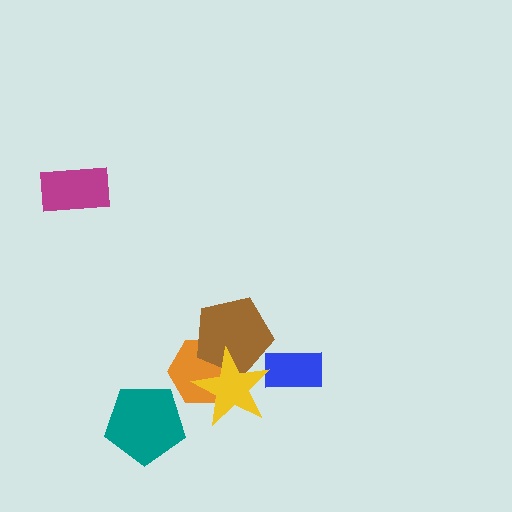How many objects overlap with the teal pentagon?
0 objects overlap with the teal pentagon.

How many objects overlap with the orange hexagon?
2 objects overlap with the orange hexagon.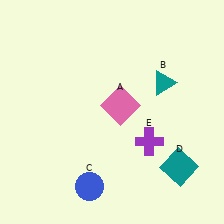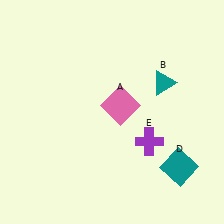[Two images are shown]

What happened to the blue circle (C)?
The blue circle (C) was removed in Image 2. It was in the bottom-left area of Image 1.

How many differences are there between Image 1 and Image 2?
There is 1 difference between the two images.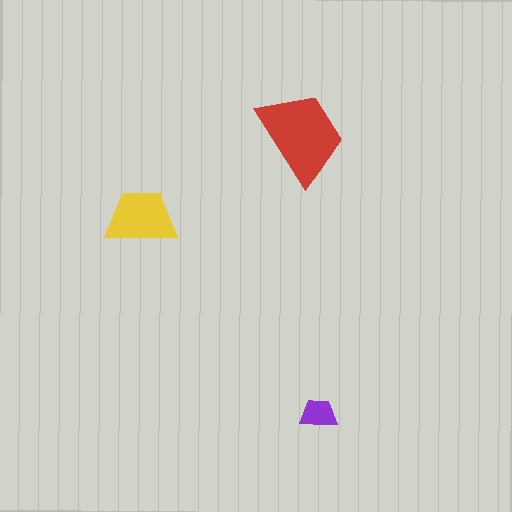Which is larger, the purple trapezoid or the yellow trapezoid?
The yellow one.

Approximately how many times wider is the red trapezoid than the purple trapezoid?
About 2.5 times wider.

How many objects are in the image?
There are 3 objects in the image.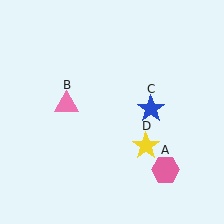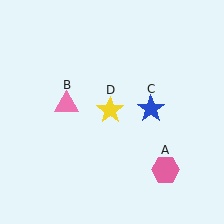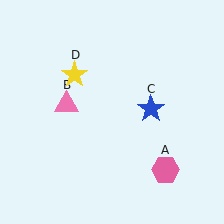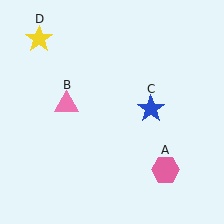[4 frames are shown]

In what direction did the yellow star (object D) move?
The yellow star (object D) moved up and to the left.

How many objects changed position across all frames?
1 object changed position: yellow star (object D).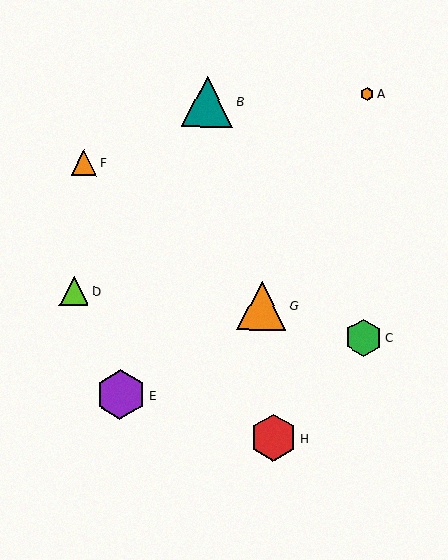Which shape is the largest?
The teal triangle (labeled B) is the largest.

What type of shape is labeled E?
Shape E is a purple hexagon.